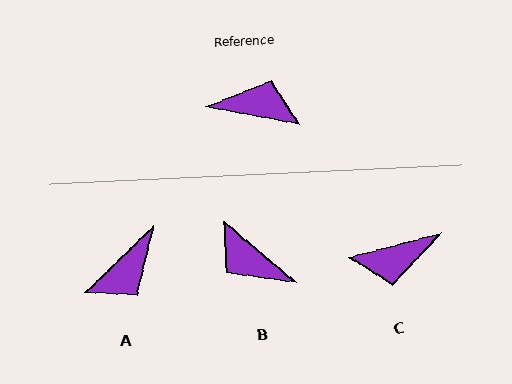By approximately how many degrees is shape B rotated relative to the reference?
Approximately 150 degrees counter-clockwise.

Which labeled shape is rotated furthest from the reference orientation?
C, about 155 degrees away.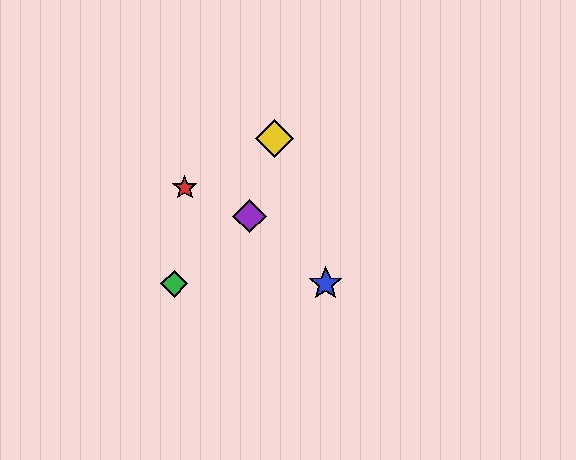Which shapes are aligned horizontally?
The blue star, the green diamond are aligned horizontally.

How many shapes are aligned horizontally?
2 shapes (the blue star, the green diamond) are aligned horizontally.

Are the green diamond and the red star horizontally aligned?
No, the green diamond is at y≈284 and the red star is at y≈188.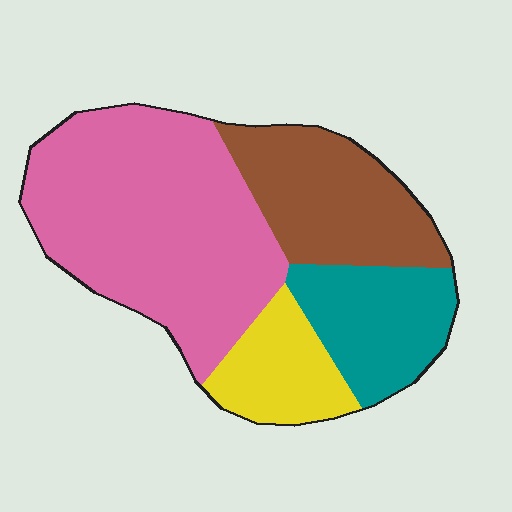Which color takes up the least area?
Yellow, at roughly 15%.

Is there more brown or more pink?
Pink.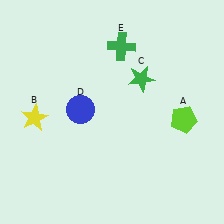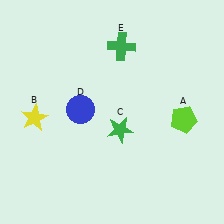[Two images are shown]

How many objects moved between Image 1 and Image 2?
1 object moved between the two images.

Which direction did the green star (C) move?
The green star (C) moved down.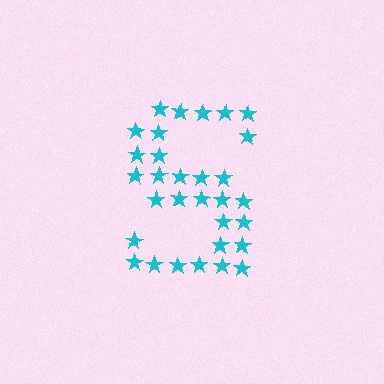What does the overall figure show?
The overall figure shows the letter S.